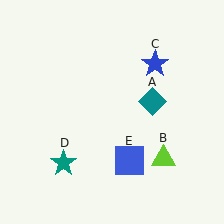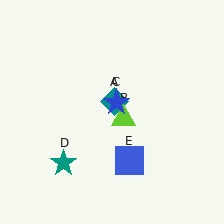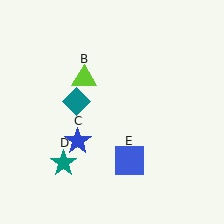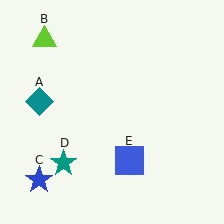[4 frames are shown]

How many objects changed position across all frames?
3 objects changed position: teal diamond (object A), lime triangle (object B), blue star (object C).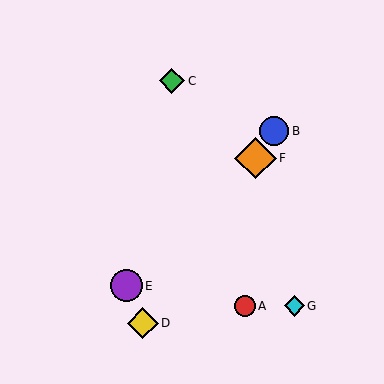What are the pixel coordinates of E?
Object E is at (126, 286).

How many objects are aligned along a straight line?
3 objects (B, D, F) are aligned along a straight line.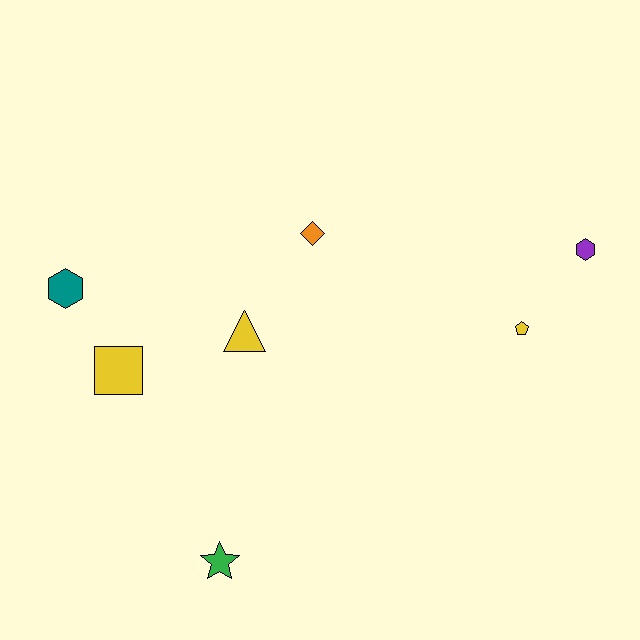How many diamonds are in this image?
There is 1 diamond.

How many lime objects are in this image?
There are no lime objects.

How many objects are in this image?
There are 7 objects.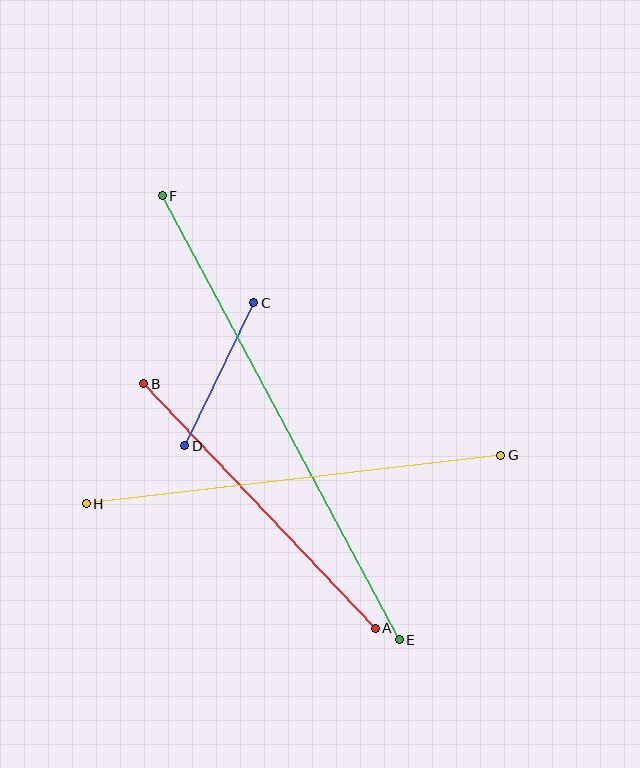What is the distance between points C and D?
The distance is approximately 159 pixels.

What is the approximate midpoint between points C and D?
The midpoint is at approximately (219, 374) pixels.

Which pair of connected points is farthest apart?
Points E and F are farthest apart.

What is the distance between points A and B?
The distance is approximately 337 pixels.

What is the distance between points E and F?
The distance is approximately 503 pixels.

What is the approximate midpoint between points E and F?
The midpoint is at approximately (281, 418) pixels.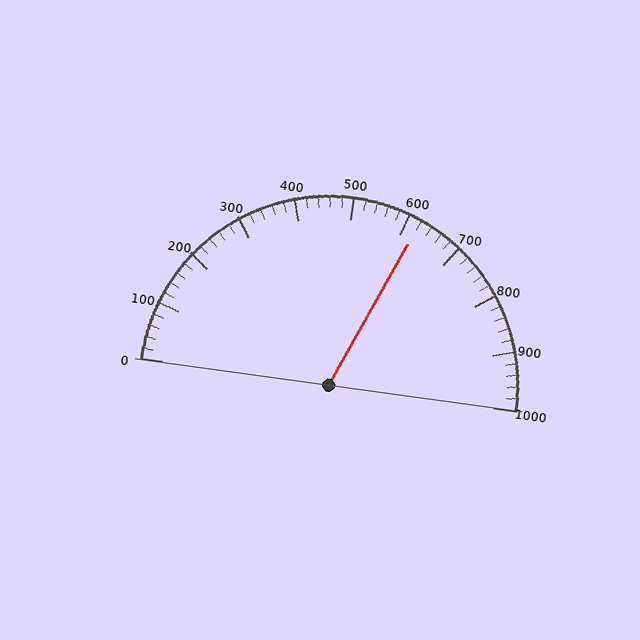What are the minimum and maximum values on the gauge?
The gauge ranges from 0 to 1000.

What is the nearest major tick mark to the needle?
The nearest major tick mark is 600.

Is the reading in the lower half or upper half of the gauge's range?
The reading is in the upper half of the range (0 to 1000).